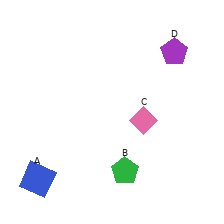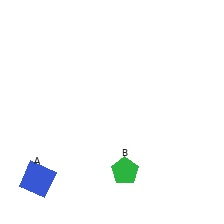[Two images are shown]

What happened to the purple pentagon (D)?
The purple pentagon (D) was removed in Image 2. It was in the top-right area of Image 1.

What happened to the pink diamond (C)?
The pink diamond (C) was removed in Image 2. It was in the bottom-right area of Image 1.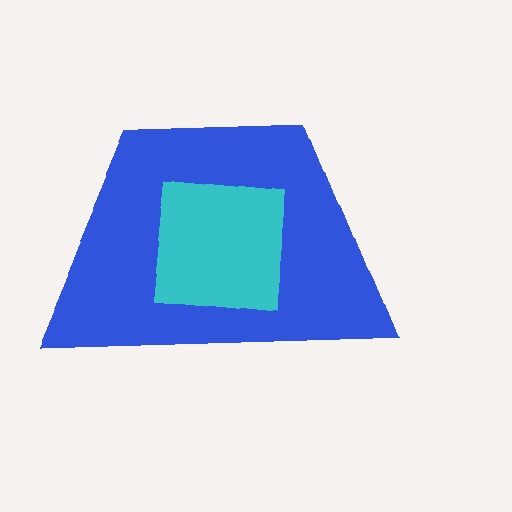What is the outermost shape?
The blue trapezoid.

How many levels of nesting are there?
2.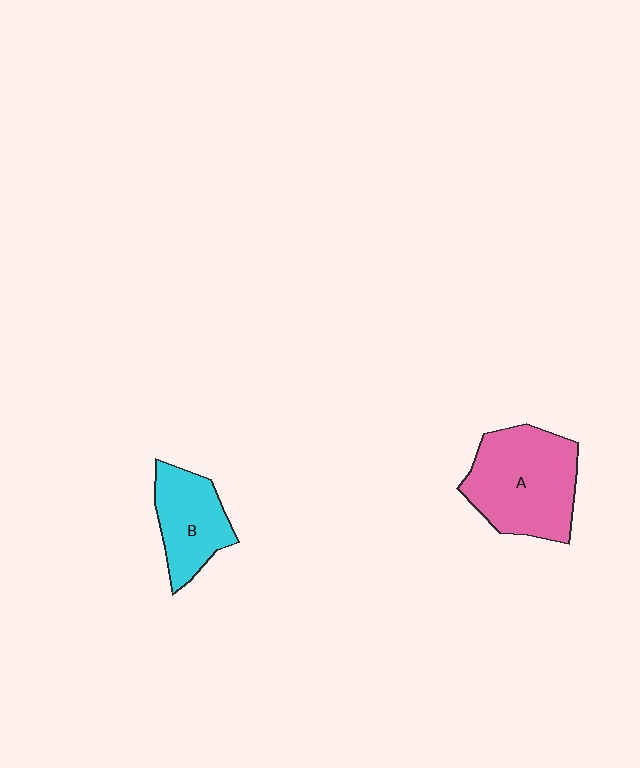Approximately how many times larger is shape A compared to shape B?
Approximately 1.6 times.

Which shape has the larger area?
Shape A (pink).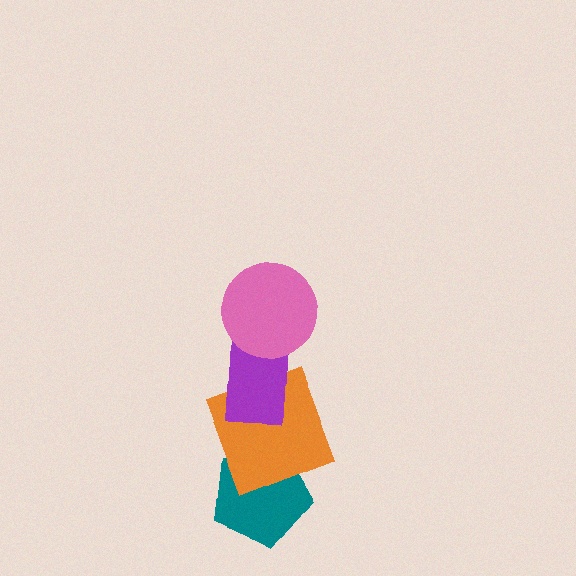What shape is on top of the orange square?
The purple rectangle is on top of the orange square.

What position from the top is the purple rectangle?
The purple rectangle is 2nd from the top.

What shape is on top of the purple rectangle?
The pink circle is on top of the purple rectangle.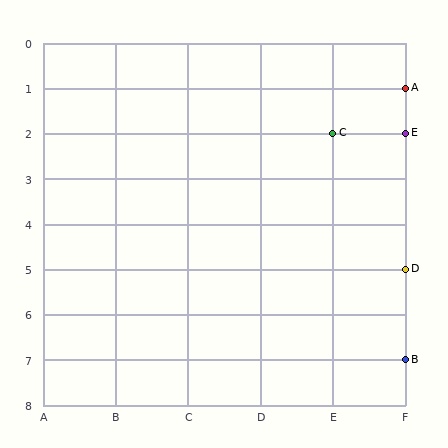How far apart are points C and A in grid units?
Points C and A are 1 column and 1 row apart (about 1.4 grid units diagonally).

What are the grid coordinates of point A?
Point A is at grid coordinates (F, 1).